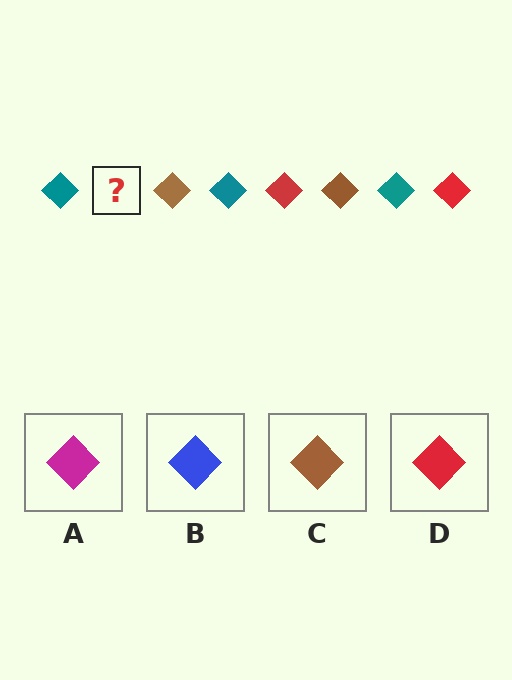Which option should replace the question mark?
Option D.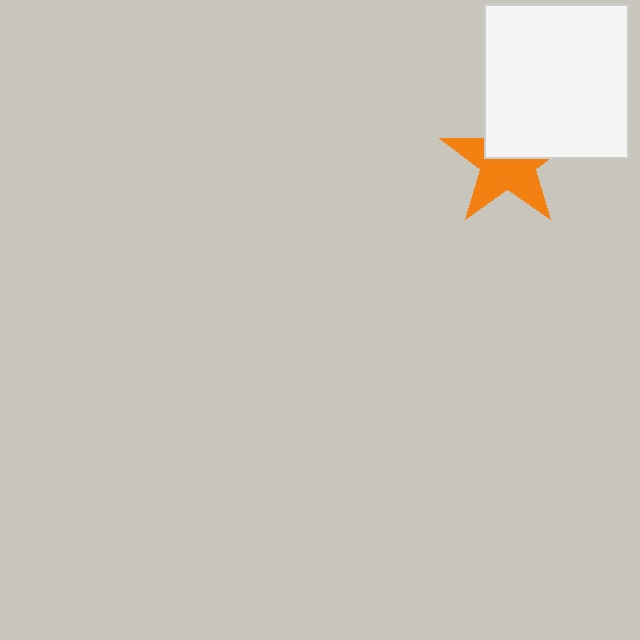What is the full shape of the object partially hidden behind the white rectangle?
The partially hidden object is an orange star.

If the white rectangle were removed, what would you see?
You would see the complete orange star.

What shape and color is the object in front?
The object in front is a white rectangle.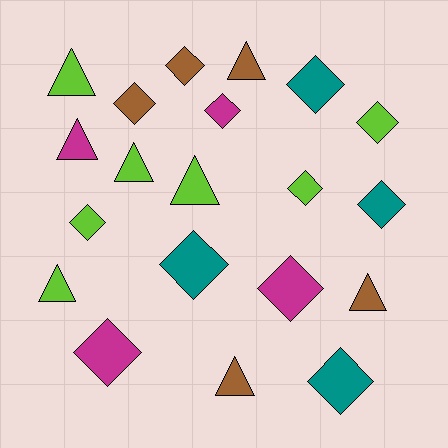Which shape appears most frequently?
Diamond, with 12 objects.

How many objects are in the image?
There are 20 objects.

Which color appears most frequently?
Lime, with 7 objects.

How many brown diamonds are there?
There are 2 brown diamonds.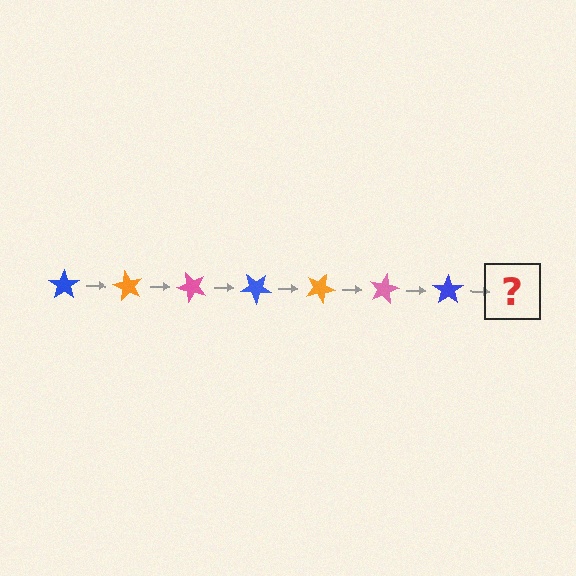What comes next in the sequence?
The next element should be an orange star, rotated 420 degrees from the start.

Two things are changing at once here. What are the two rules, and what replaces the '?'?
The two rules are that it rotates 60 degrees each step and the color cycles through blue, orange, and pink. The '?' should be an orange star, rotated 420 degrees from the start.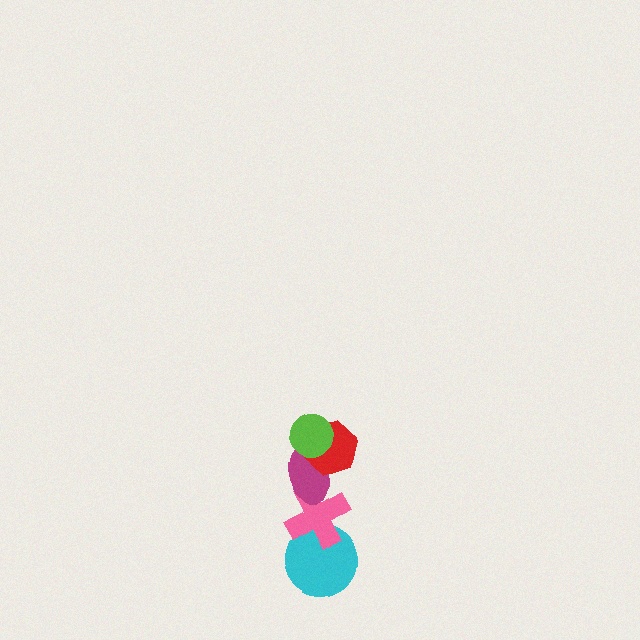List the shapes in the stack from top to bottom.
From top to bottom: the lime circle, the red hexagon, the magenta ellipse, the pink cross, the cyan circle.